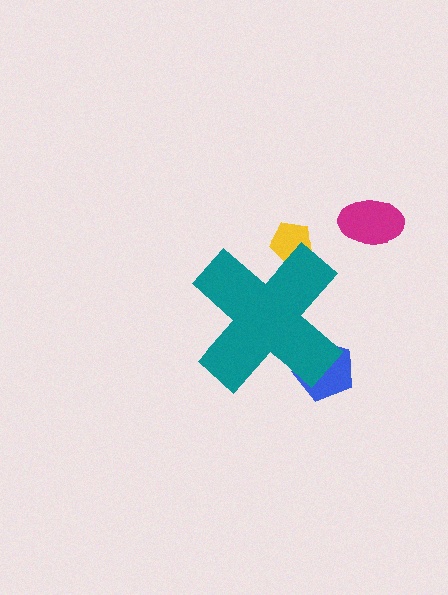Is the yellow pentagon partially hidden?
Yes, the yellow pentagon is partially hidden behind the teal cross.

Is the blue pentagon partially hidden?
Yes, the blue pentagon is partially hidden behind the teal cross.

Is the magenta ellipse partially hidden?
No, the magenta ellipse is fully visible.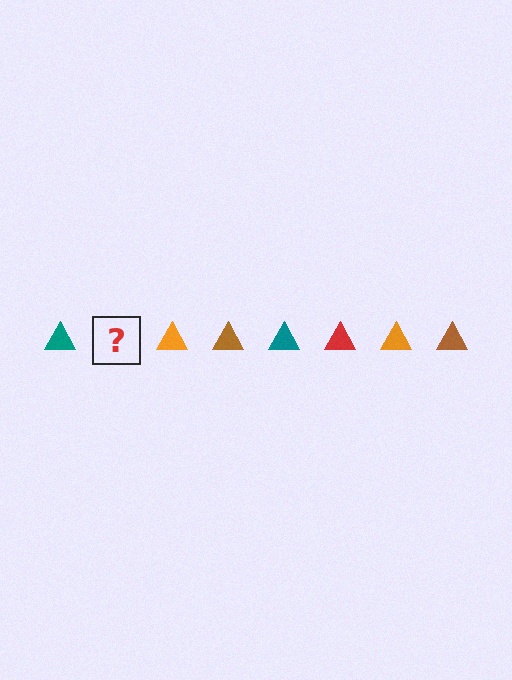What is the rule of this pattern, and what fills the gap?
The rule is that the pattern cycles through teal, red, orange, brown triangles. The gap should be filled with a red triangle.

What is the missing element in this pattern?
The missing element is a red triangle.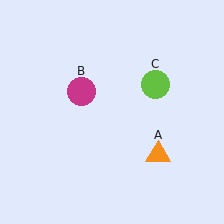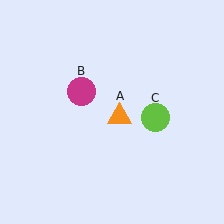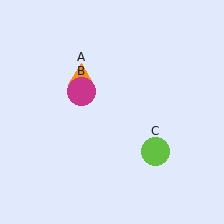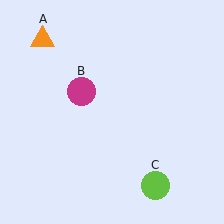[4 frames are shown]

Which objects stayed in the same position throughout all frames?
Magenta circle (object B) remained stationary.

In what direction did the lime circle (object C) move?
The lime circle (object C) moved down.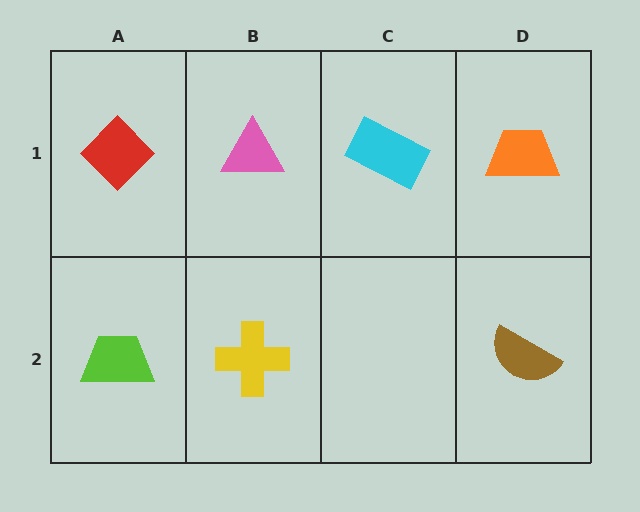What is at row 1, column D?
An orange trapezoid.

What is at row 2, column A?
A lime trapezoid.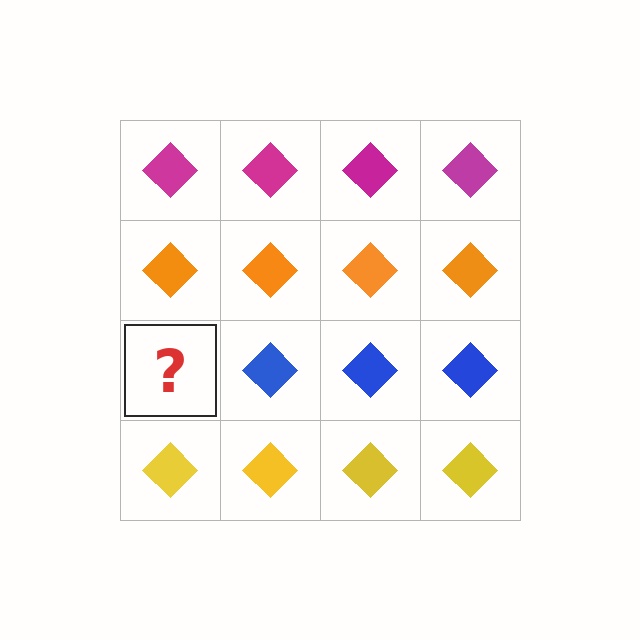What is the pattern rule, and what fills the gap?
The rule is that each row has a consistent color. The gap should be filled with a blue diamond.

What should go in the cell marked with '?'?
The missing cell should contain a blue diamond.